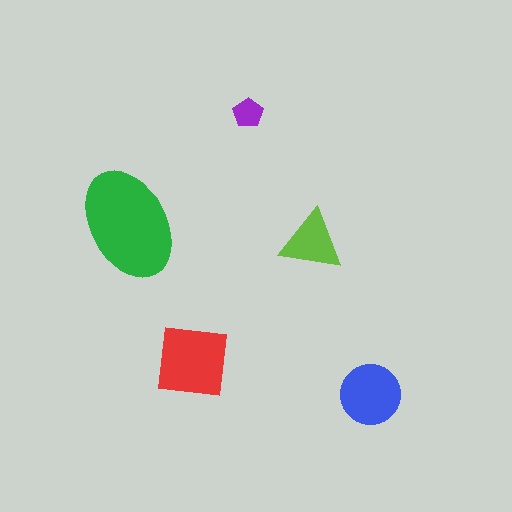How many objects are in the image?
There are 5 objects in the image.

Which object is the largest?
The green ellipse.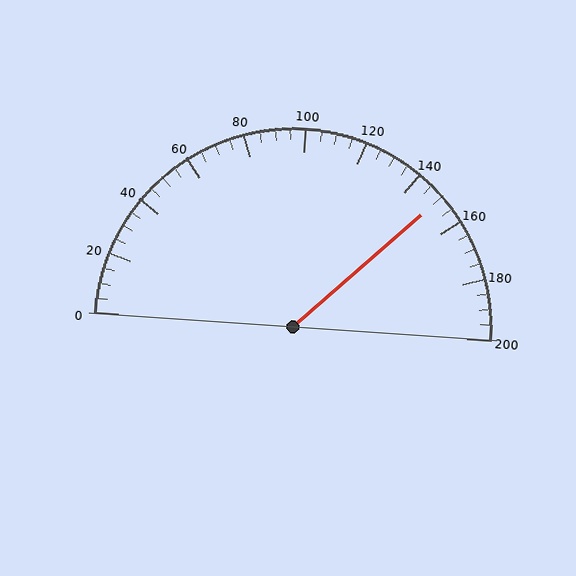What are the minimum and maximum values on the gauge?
The gauge ranges from 0 to 200.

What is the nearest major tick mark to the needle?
The nearest major tick mark is 160.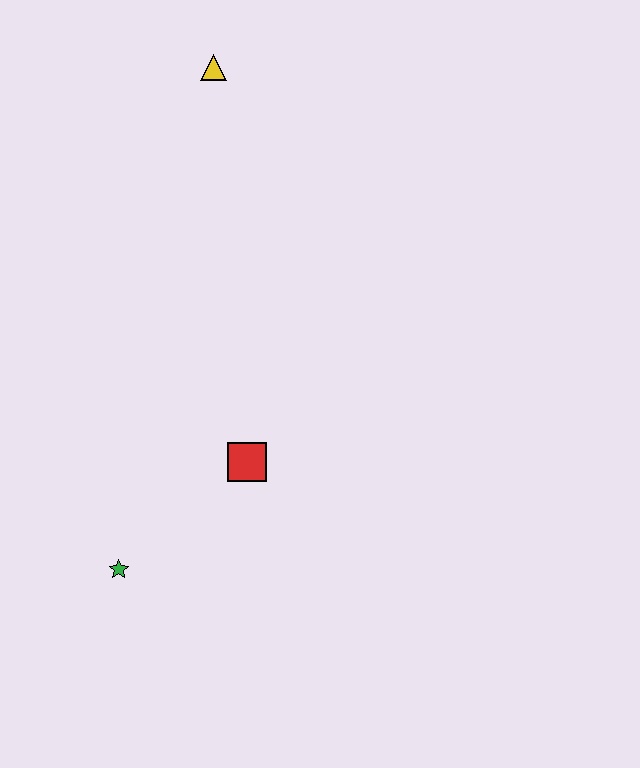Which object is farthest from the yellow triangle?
The green star is farthest from the yellow triangle.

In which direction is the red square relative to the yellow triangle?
The red square is below the yellow triangle.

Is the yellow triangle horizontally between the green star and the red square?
Yes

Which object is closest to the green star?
The red square is closest to the green star.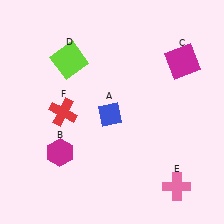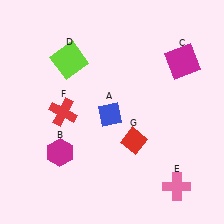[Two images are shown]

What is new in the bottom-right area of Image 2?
A red diamond (G) was added in the bottom-right area of Image 2.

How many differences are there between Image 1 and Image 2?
There is 1 difference between the two images.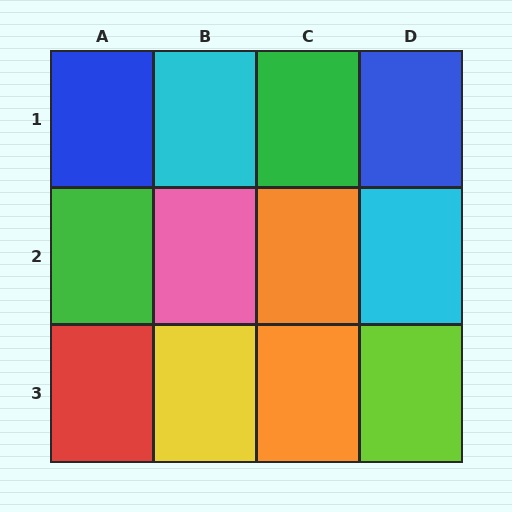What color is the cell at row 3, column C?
Orange.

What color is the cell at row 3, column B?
Yellow.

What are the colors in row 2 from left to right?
Green, pink, orange, cyan.